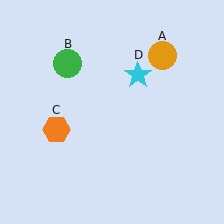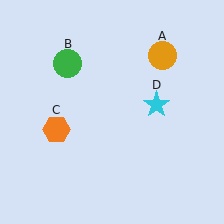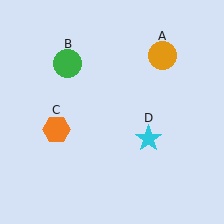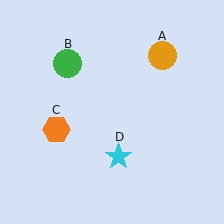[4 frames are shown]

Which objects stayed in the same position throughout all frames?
Orange circle (object A) and green circle (object B) and orange hexagon (object C) remained stationary.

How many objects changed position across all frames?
1 object changed position: cyan star (object D).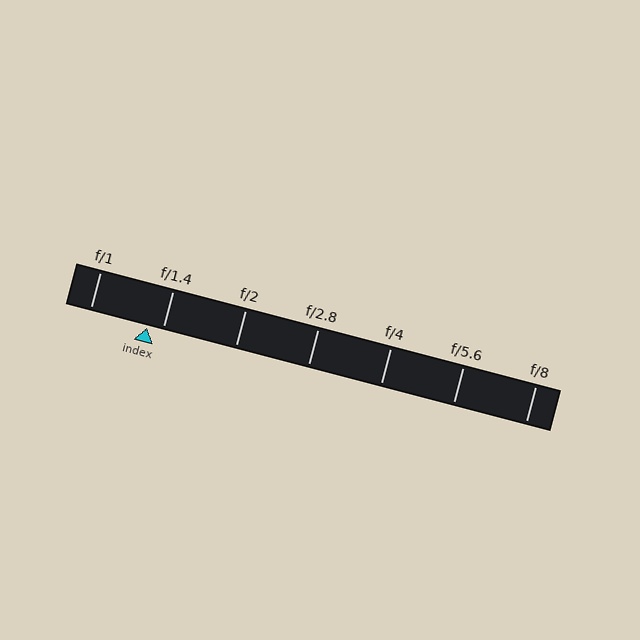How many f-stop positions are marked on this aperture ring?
There are 7 f-stop positions marked.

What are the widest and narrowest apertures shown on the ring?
The widest aperture shown is f/1 and the narrowest is f/8.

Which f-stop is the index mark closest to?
The index mark is closest to f/1.4.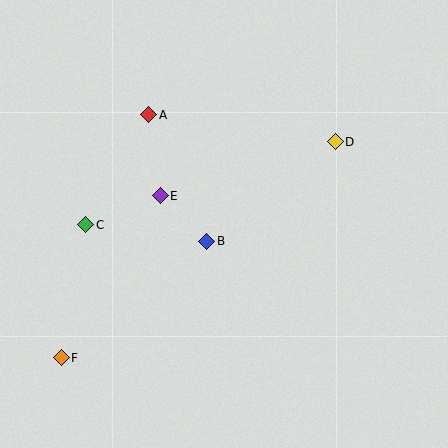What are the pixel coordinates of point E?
Point E is at (160, 196).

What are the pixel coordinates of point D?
Point D is at (335, 142).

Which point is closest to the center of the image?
Point B at (207, 241) is closest to the center.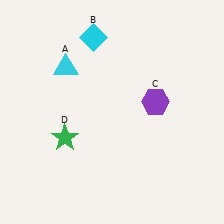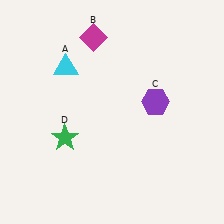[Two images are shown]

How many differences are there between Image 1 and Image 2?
There is 1 difference between the two images.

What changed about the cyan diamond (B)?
In Image 1, B is cyan. In Image 2, it changed to magenta.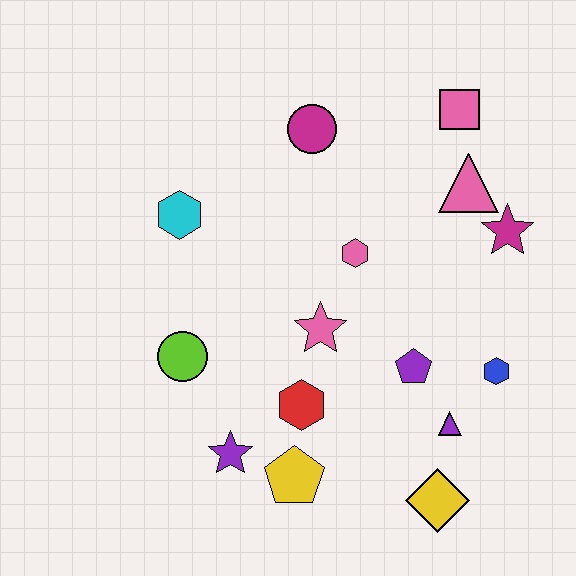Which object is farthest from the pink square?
The purple star is farthest from the pink square.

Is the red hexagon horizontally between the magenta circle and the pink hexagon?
No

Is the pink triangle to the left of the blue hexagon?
Yes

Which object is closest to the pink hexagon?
The pink star is closest to the pink hexagon.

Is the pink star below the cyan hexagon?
Yes